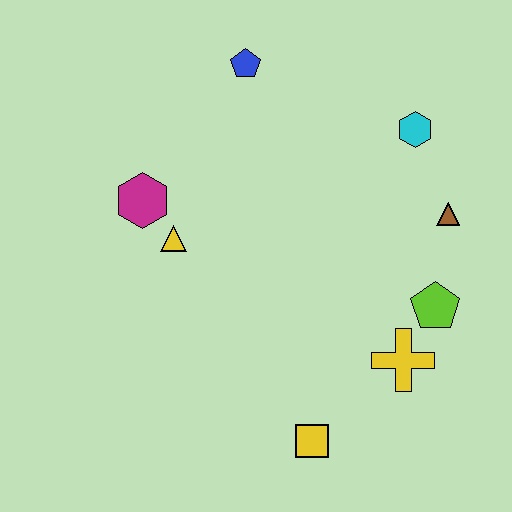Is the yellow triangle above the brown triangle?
No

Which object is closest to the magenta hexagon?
The yellow triangle is closest to the magenta hexagon.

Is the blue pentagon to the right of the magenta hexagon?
Yes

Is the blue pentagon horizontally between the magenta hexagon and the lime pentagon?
Yes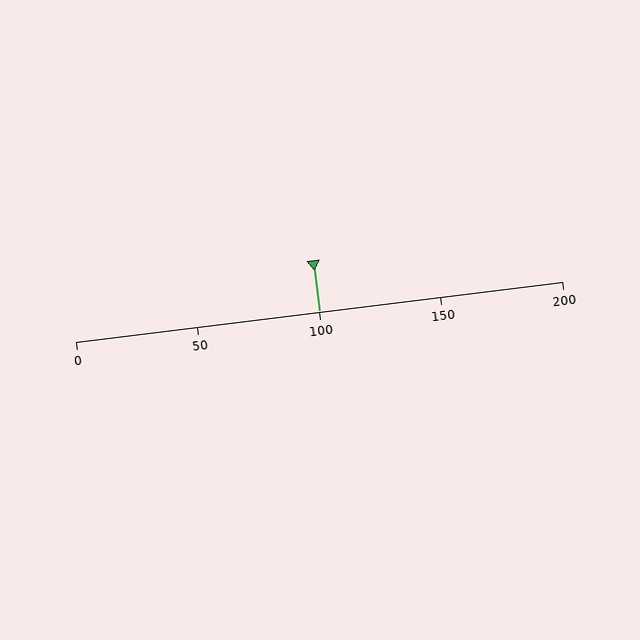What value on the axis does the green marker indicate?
The marker indicates approximately 100.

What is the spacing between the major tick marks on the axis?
The major ticks are spaced 50 apart.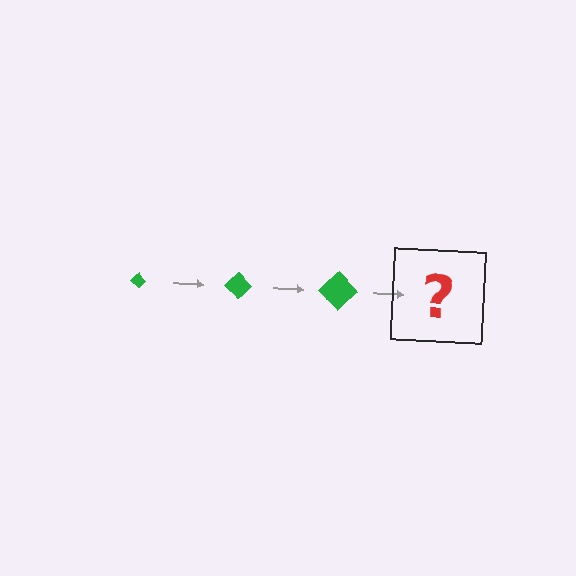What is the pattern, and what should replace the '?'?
The pattern is that the diamond gets progressively larger each step. The '?' should be a green diamond, larger than the previous one.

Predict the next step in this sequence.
The next step is a green diamond, larger than the previous one.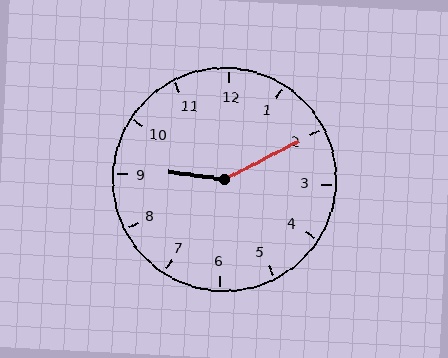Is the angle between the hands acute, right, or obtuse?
It is obtuse.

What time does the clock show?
9:10.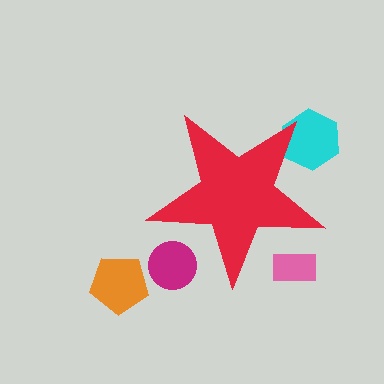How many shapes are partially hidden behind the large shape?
3 shapes are partially hidden.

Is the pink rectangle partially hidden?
Yes, the pink rectangle is partially hidden behind the red star.